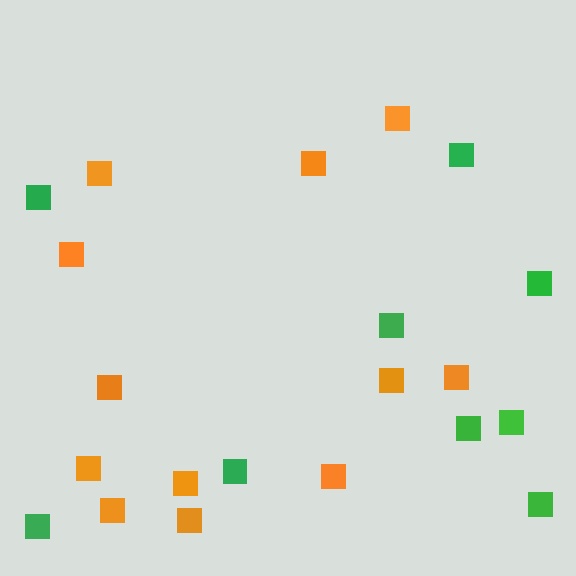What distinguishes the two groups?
There are 2 groups: one group of green squares (9) and one group of orange squares (12).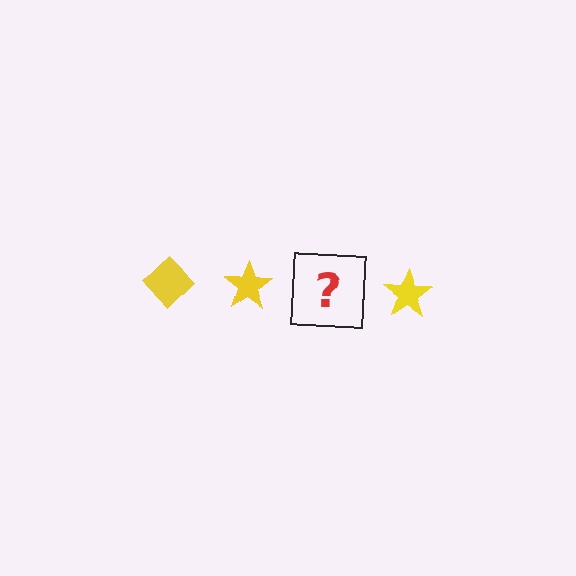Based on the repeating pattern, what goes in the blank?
The blank should be a yellow diamond.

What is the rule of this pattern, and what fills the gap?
The rule is that the pattern cycles through diamond, star shapes in yellow. The gap should be filled with a yellow diamond.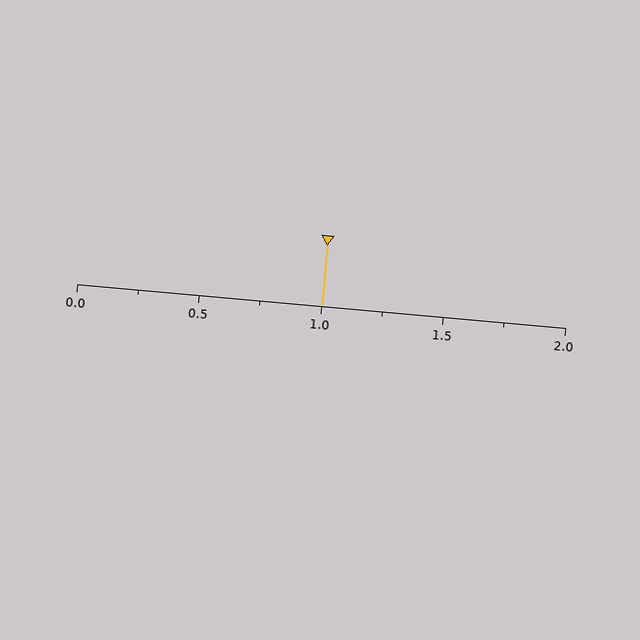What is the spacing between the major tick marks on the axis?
The major ticks are spaced 0.5 apart.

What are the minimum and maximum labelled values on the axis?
The axis runs from 0.0 to 2.0.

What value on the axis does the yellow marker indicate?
The marker indicates approximately 1.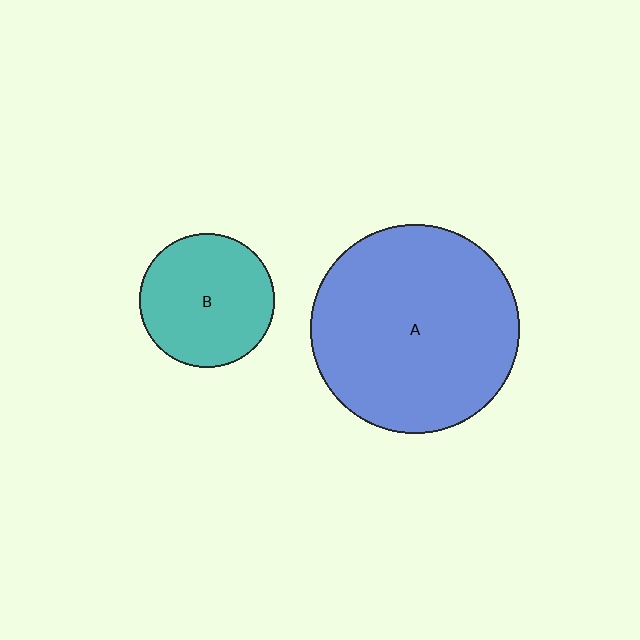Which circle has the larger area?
Circle A (blue).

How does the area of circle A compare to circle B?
Approximately 2.4 times.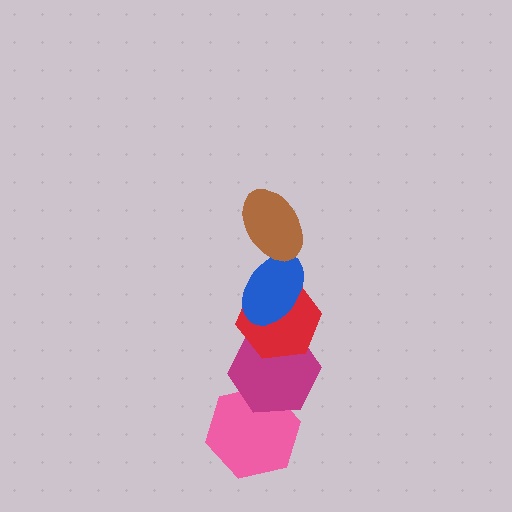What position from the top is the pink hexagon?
The pink hexagon is 5th from the top.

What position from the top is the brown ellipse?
The brown ellipse is 1st from the top.